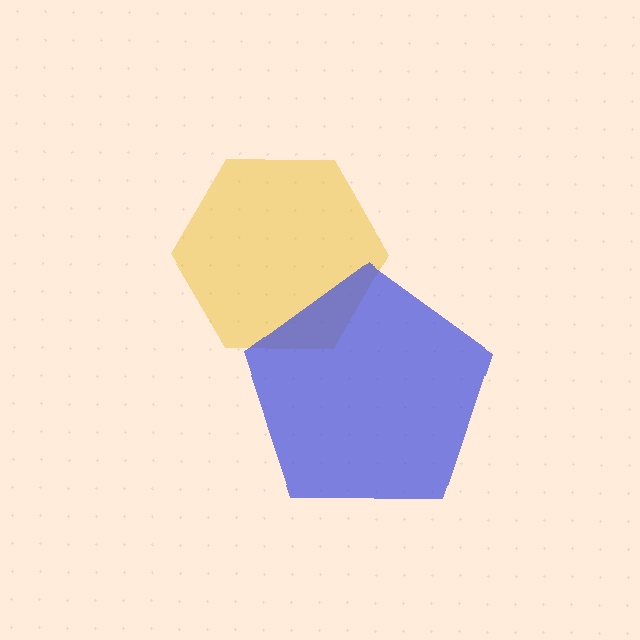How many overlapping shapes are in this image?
There are 2 overlapping shapes in the image.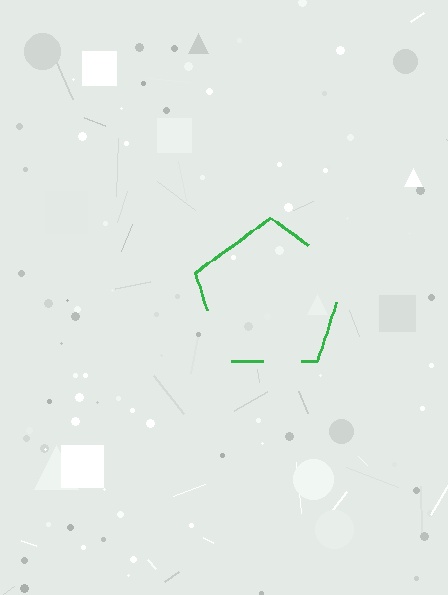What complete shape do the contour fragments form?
The contour fragments form a pentagon.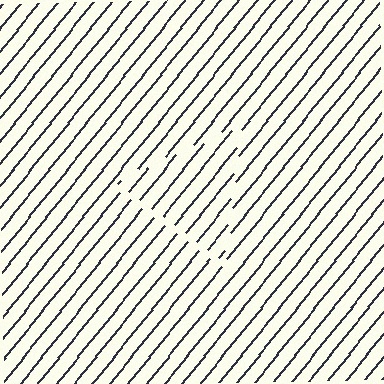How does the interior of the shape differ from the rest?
The interior of the shape contains the same grating, shifted by half a period — the contour is defined by the phase discontinuity where line-ends from the inner and outer gratings abut.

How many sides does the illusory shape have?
3 sides — the line-ends trace a triangle.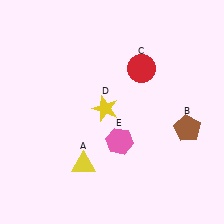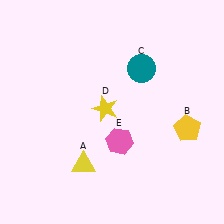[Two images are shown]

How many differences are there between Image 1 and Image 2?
There are 2 differences between the two images.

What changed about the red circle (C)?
In Image 1, C is red. In Image 2, it changed to teal.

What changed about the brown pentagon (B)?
In Image 1, B is brown. In Image 2, it changed to yellow.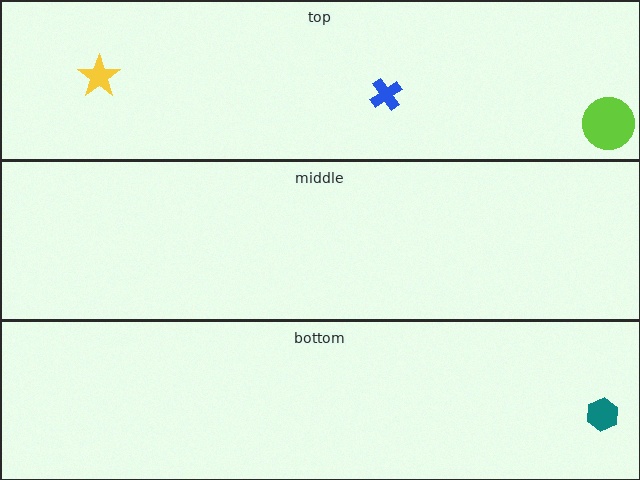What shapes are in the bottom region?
The teal hexagon.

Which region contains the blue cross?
The top region.